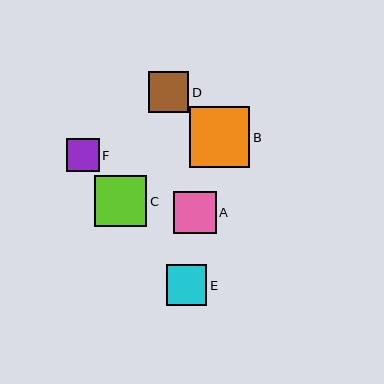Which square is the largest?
Square B is the largest with a size of approximately 61 pixels.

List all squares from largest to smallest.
From largest to smallest: B, C, A, D, E, F.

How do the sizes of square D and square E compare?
Square D and square E are approximately the same size.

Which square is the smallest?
Square F is the smallest with a size of approximately 33 pixels.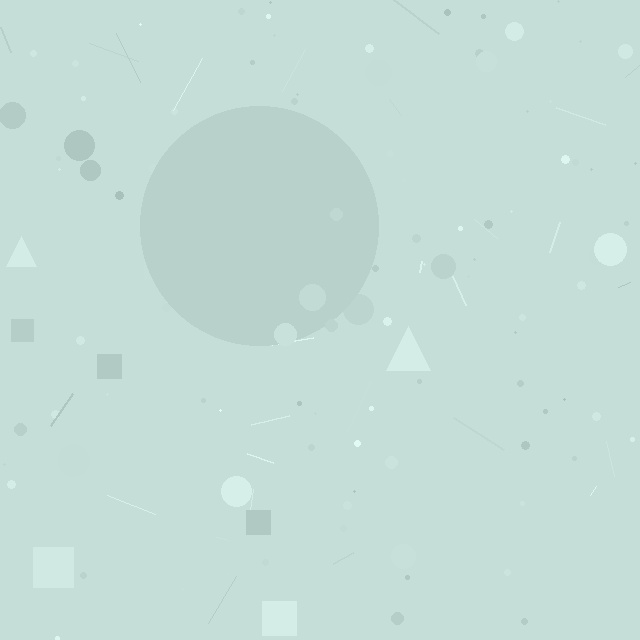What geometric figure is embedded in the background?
A circle is embedded in the background.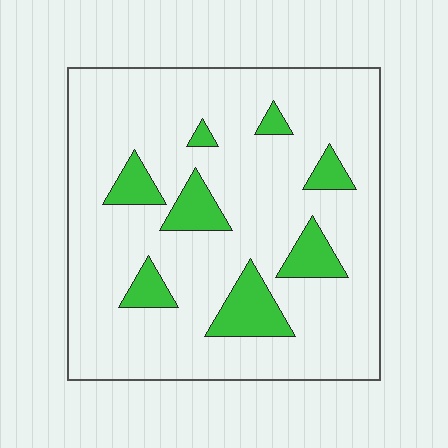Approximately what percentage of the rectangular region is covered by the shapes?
Approximately 15%.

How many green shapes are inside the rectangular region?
8.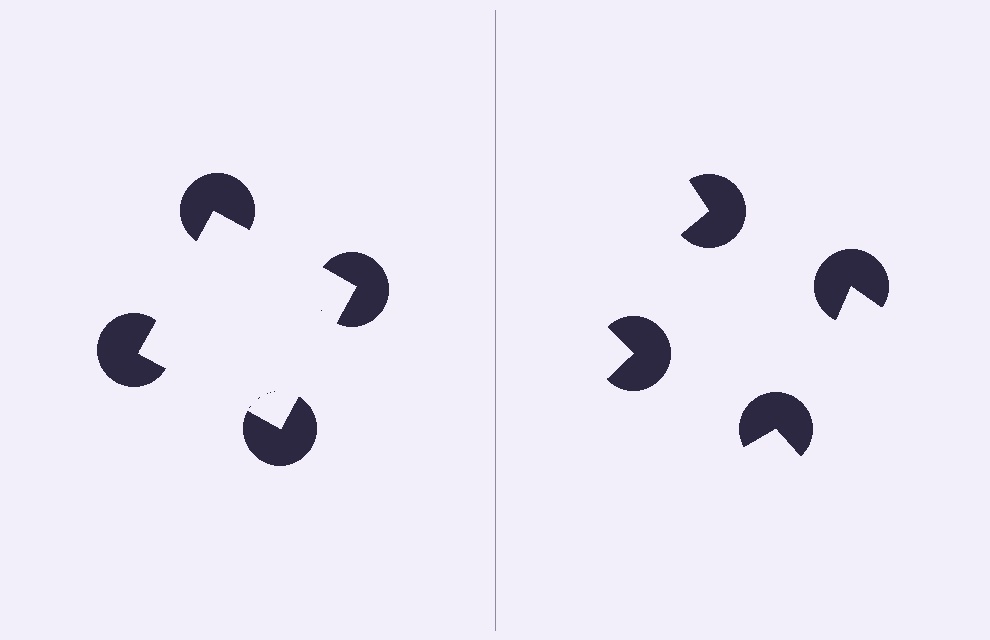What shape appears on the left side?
An illusory square.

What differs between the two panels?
The pac-man discs are positioned identically on both sides; only the wedge orientations differ. On the left they align to a square; on the right they are misaligned.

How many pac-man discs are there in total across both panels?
8 — 4 on each side.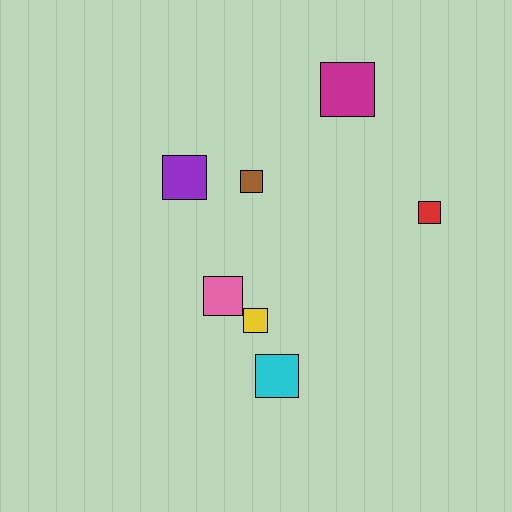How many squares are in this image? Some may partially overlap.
There are 7 squares.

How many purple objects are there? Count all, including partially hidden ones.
There is 1 purple object.